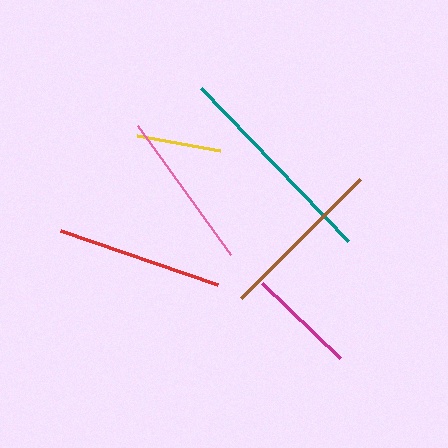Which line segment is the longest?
The teal line is the longest at approximately 212 pixels.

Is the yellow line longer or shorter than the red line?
The red line is longer than the yellow line.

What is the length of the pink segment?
The pink segment is approximately 158 pixels long.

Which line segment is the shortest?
The yellow line is the shortest at approximately 84 pixels.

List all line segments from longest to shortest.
From longest to shortest: teal, brown, red, pink, magenta, yellow.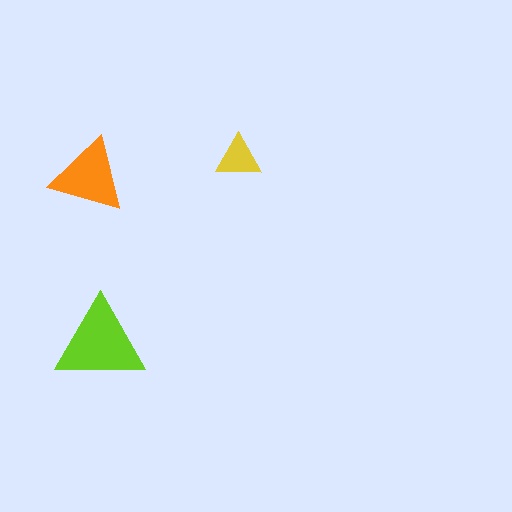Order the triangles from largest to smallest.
the lime one, the orange one, the yellow one.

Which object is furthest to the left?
The orange triangle is leftmost.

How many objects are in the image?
There are 3 objects in the image.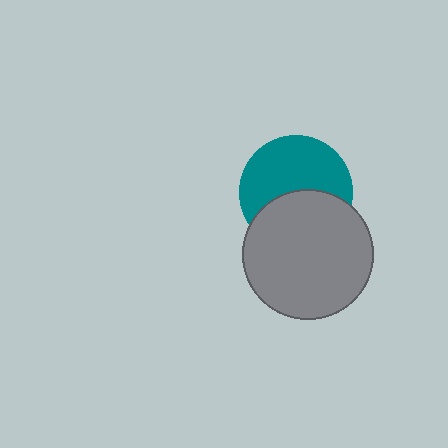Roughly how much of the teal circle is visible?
About half of it is visible (roughly 57%).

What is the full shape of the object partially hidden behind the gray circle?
The partially hidden object is a teal circle.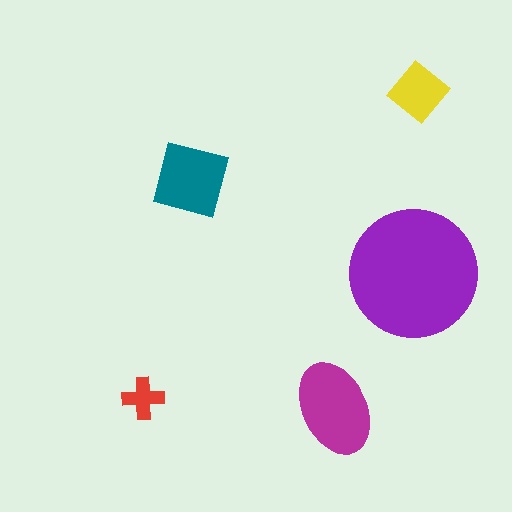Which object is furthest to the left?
The red cross is leftmost.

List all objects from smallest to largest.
The red cross, the yellow diamond, the teal square, the magenta ellipse, the purple circle.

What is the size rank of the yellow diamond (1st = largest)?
4th.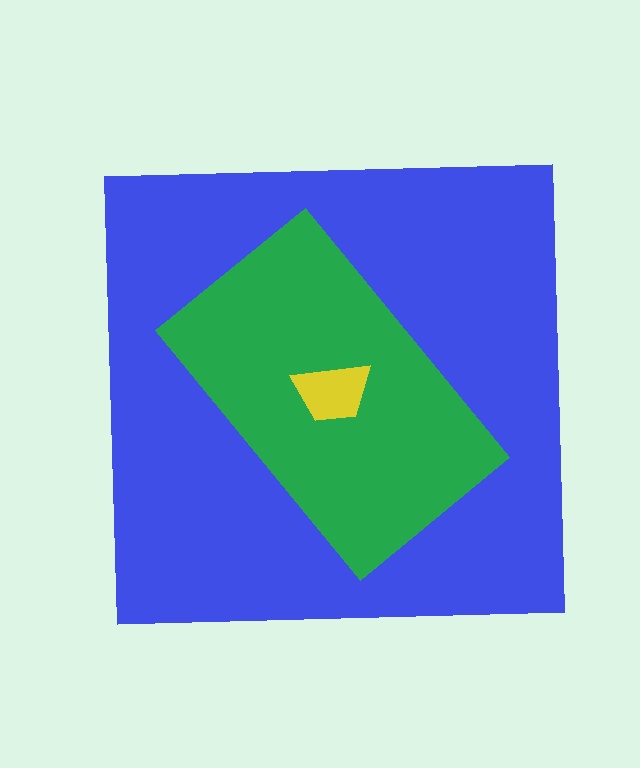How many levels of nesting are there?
3.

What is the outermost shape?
The blue square.